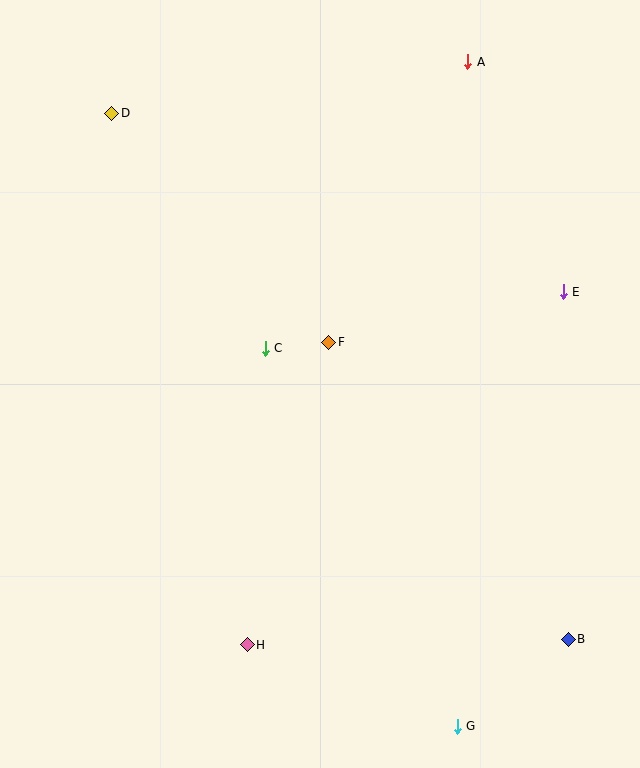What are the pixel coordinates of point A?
Point A is at (468, 62).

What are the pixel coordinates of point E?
Point E is at (563, 292).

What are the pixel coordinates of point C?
Point C is at (265, 348).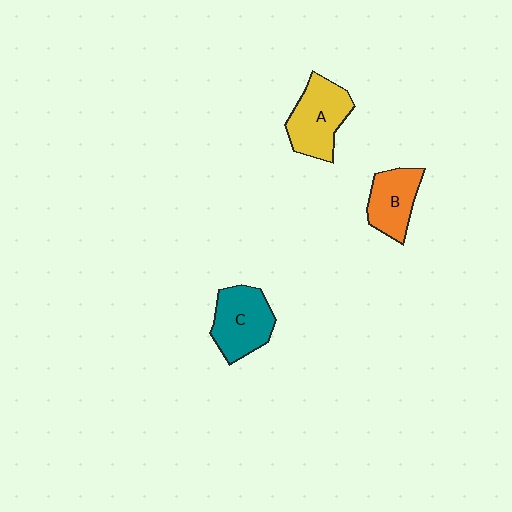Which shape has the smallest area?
Shape B (orange).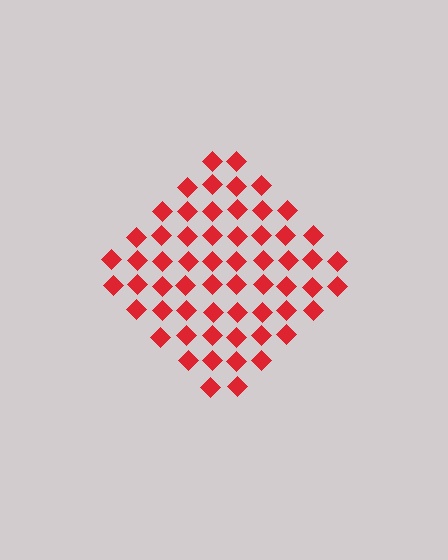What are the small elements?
The small elements are diamonds.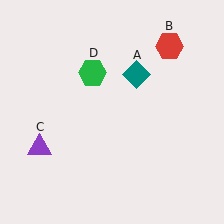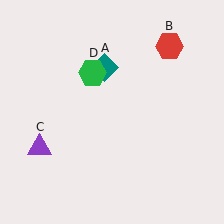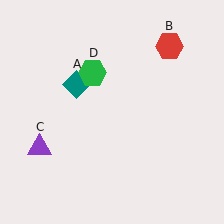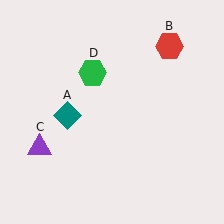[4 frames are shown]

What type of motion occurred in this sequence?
The teal diamond (object A) rotated counterclockwise around the center of the scene.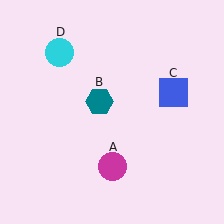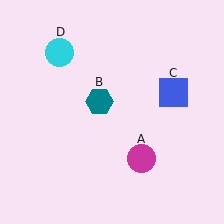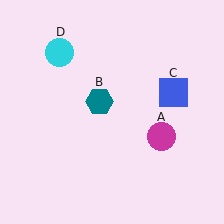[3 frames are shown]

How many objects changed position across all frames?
1 object changed position: magenta circle (object A).